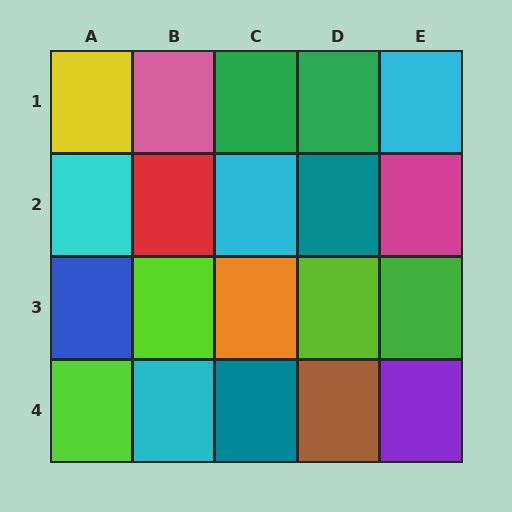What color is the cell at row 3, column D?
Lime.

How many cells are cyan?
4 cells are cyan.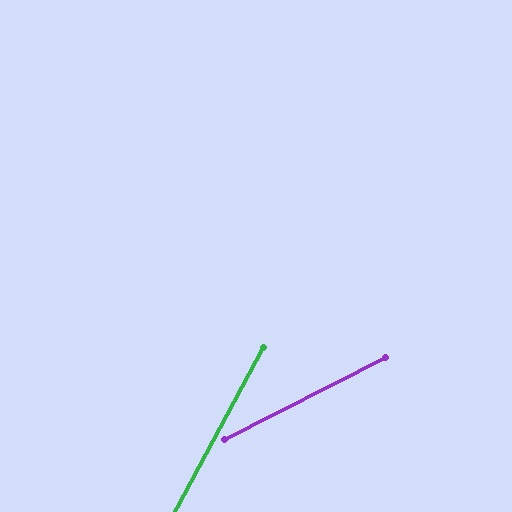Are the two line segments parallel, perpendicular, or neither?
Neither parallel nor perpendicular — they differ by about 35°.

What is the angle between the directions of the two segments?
Approximately 35 degrees.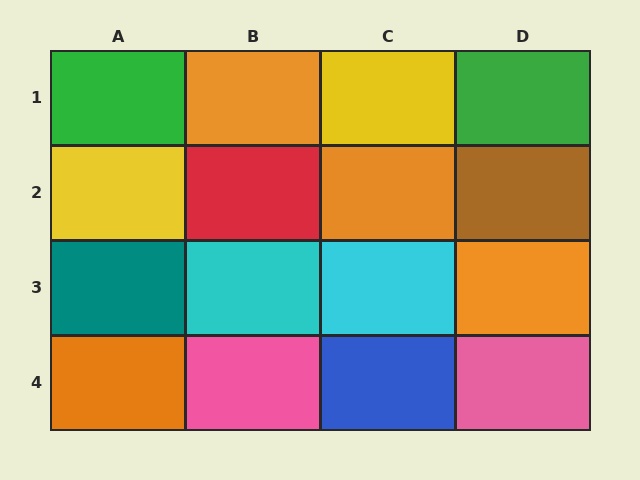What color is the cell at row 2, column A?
Yellow.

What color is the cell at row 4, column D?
Pink.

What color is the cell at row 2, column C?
Orange.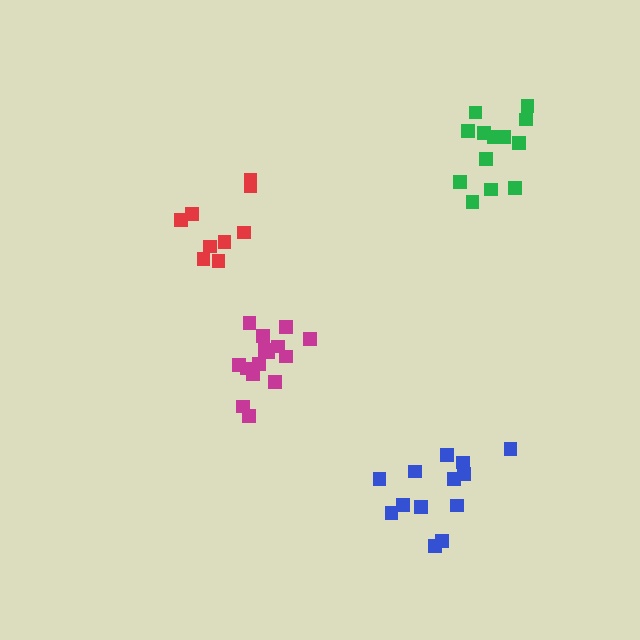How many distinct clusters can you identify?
There are 4 distinct clusters.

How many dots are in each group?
Group 1: 9 dots, Group 2: 15 dots, Group 3: 13 dots, Group 4: 13 dots (50 total).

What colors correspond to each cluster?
The clusters are colored: red, magenta, green, blue.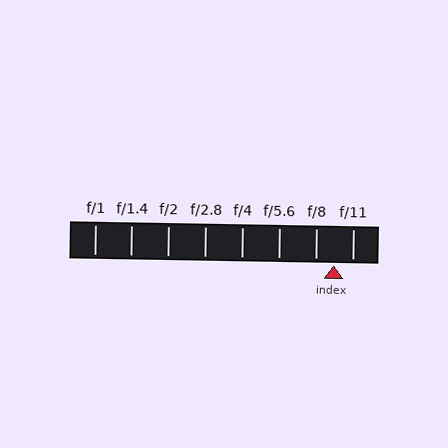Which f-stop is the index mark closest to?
The index mark is closest to f/8.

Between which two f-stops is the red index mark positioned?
The index mark is between f/8 and f/11.